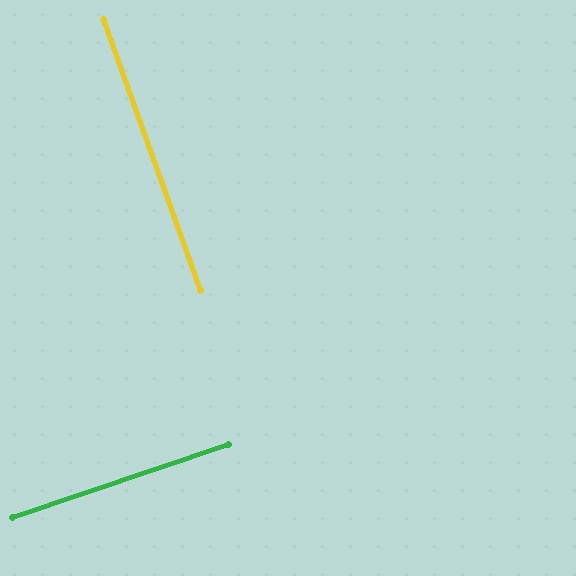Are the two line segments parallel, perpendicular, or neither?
Perpendicular — they meet at approximately 89°.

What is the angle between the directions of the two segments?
Approximately 89 degrees.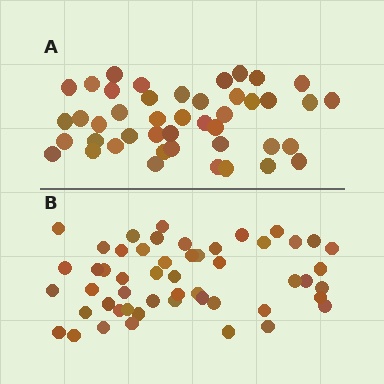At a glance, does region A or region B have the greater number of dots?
Region B (the bottom region) has more dots.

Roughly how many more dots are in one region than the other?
Region B has roughly 8 or so more dots than region A.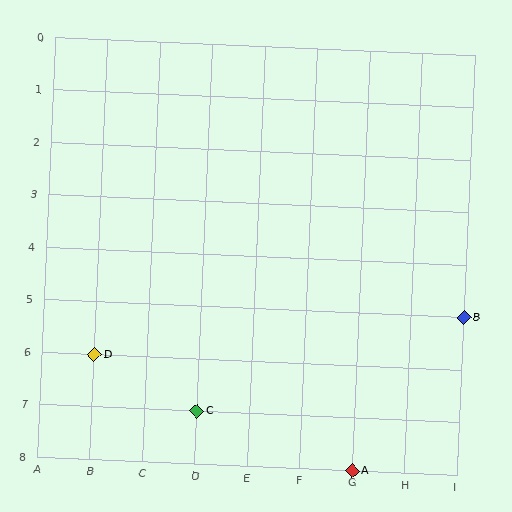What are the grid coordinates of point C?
Point C is at grid coordinates (D, 7).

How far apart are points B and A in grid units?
Points B and A are 2 columns and 3 rows apart (about 3.6 grid units diagonally).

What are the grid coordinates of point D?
Point D is at grid coordinates (B, 6).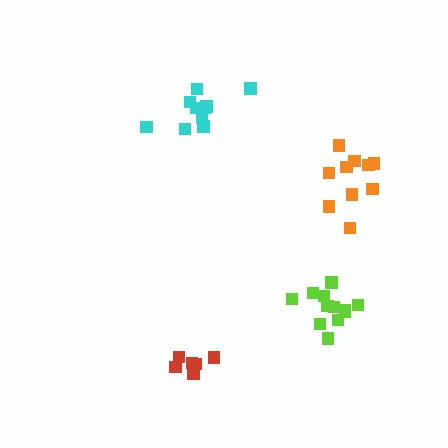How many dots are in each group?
Group 1: 12 dots, Group 2: 10 dots, Group 3: 6 dots, Group 4: 10 dots (38 total).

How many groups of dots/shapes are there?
There are 4 groups.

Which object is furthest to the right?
The orange cluster is rightmost.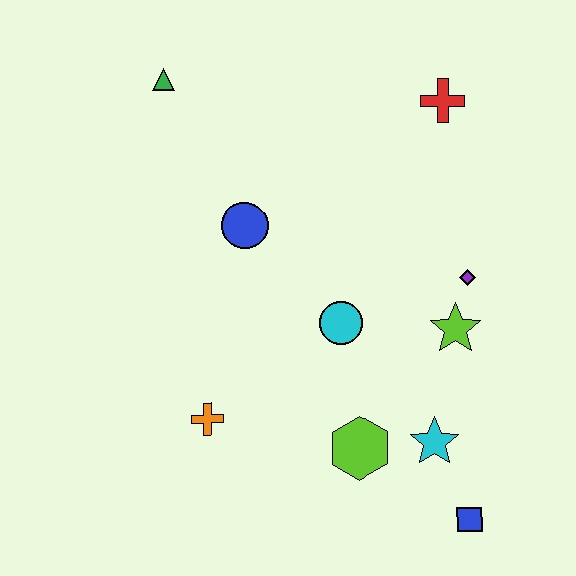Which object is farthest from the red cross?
The blue square is farthest from the red cross.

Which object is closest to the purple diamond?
The lime star is closest to the purple diamond.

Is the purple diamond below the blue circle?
Yes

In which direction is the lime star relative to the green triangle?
The lime star is to the right of the green triangle.